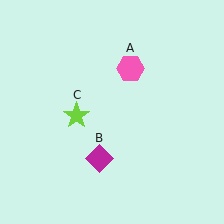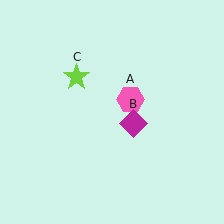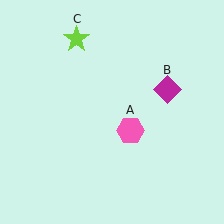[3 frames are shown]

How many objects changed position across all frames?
3 objects changed position: pink hexagon (object A), magenta diamond (object B), lime star (object C).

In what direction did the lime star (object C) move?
The lime star (object C) moved up.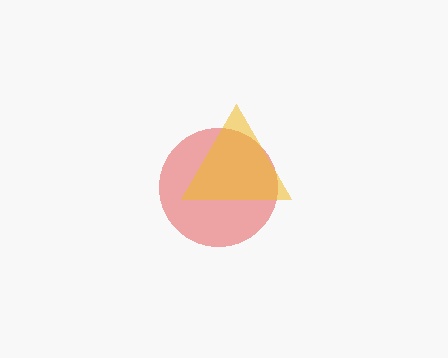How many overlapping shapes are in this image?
There are 2 overlapping shapes in the image.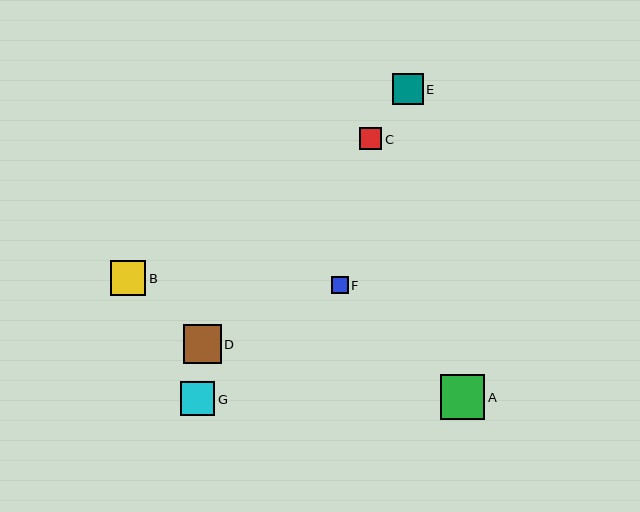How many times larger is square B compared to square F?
Square B is approximately 2.1 times the size of square F.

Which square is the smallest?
Square F is the smallest with a size of approximately 17 pixels.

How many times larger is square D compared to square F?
Square D is approximately 2.3 times the size of square F.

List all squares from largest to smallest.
From largest to smallest: A, D, B, G, E, C, F.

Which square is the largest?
Square A is the largest with a size of approximately 45 pixels.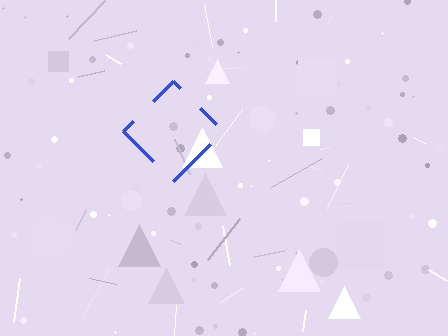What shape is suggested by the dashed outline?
The dashed outline suggests a diamond.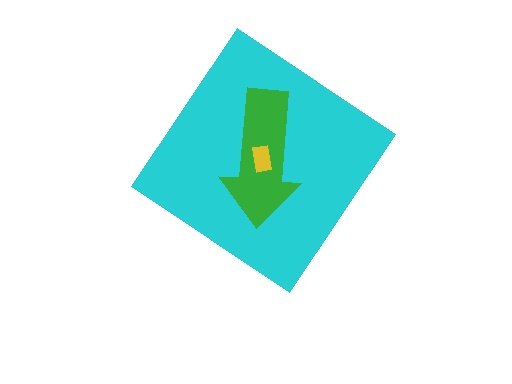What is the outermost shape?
The cyan diamond.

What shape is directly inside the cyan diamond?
The green arrow.